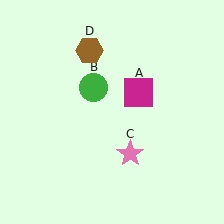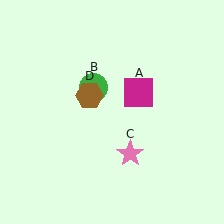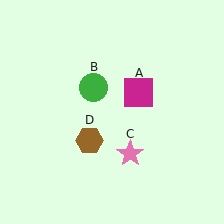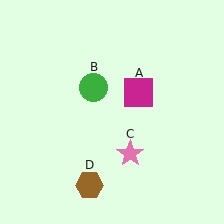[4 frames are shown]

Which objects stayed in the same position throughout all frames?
Magenta square (object A) and green circle (object B) and pink star (object C) remained stationary.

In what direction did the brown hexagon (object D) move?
The brown hexagon (object D) moved down.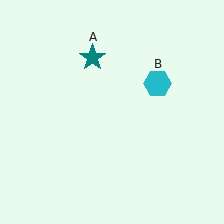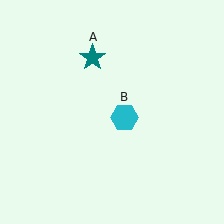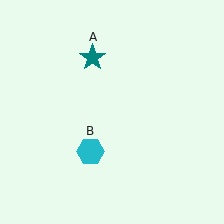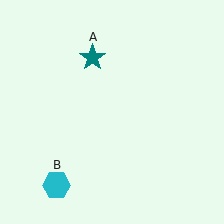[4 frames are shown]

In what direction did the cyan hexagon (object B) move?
The cyan hexagon (object B) moved down and to the left.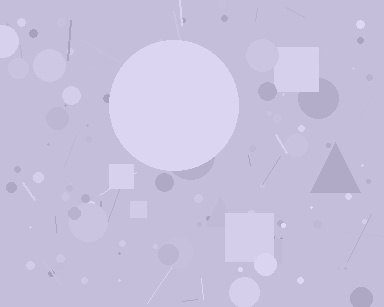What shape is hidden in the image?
A circle is hidden in the image.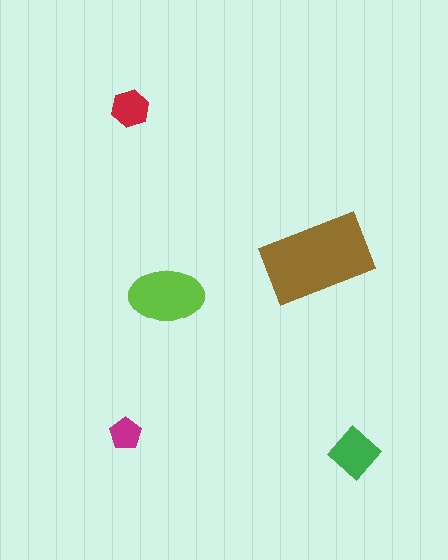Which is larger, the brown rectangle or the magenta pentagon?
The brown rectangle.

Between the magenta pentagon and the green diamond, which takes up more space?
The green diamond.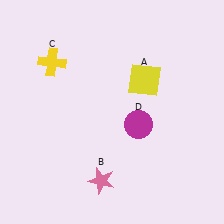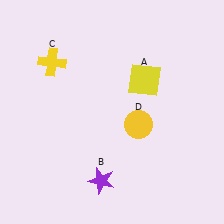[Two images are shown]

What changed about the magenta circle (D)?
In Image 1, D is magenta. In Image 2, it changed to yellow.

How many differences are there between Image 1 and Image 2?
There are 2 differences between the two images.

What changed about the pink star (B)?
In Image 1, B is pink. In Image 2, it changed to purple.